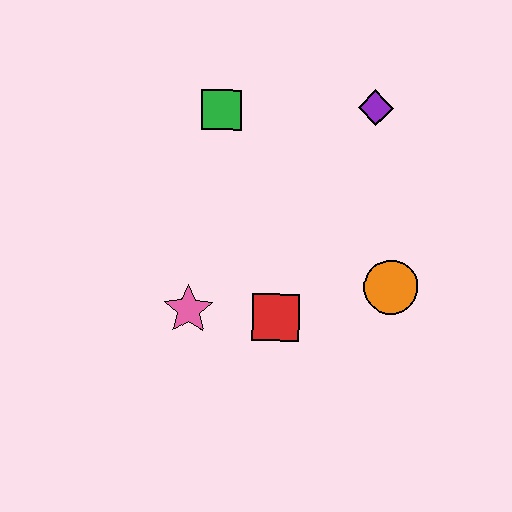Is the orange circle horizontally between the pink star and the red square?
No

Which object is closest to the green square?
The purple diamond is closest to the green square.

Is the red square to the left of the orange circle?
Yes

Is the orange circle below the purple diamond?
Yes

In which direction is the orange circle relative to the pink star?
The orange circle is to the right of the pink star.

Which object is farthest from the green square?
The orange circle is farthest from the green square.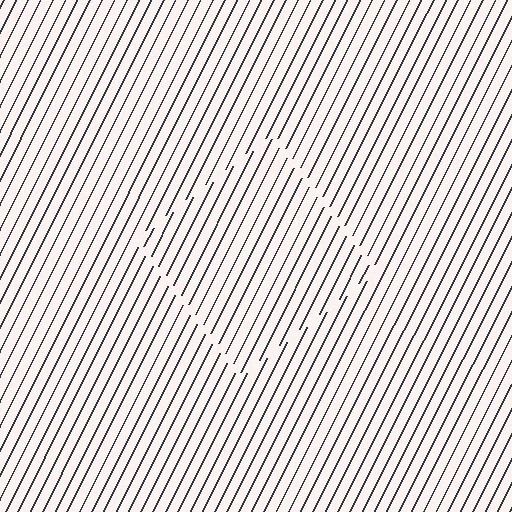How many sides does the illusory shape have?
4 sides — the line-ends trace a square.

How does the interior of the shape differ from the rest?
The interior of the shape contains the same grating, shifted by half a period — the contour is defined by the phase discontinuity where line-ends from the inner and outer gratings abut.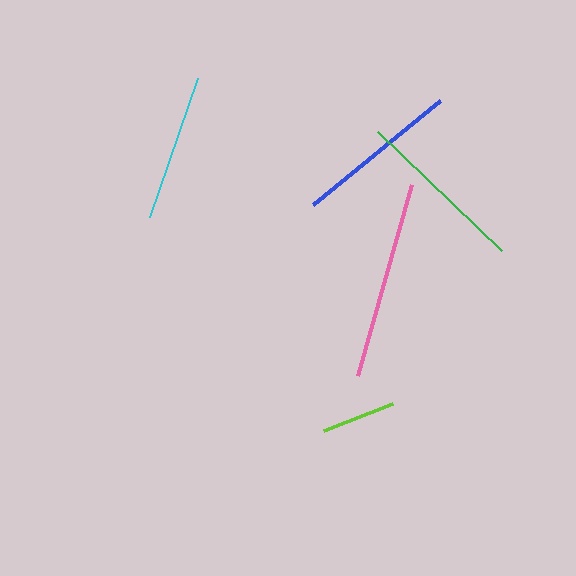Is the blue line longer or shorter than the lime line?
The blue line is longer than the lime line.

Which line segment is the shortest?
The lime line is the shortest at approximately 73 pixels.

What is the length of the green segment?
The green segment is approximately 171 pixels long.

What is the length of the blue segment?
The blue segment is approximately 165 pixels long.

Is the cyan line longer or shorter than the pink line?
The pink line is longer than the cyan line.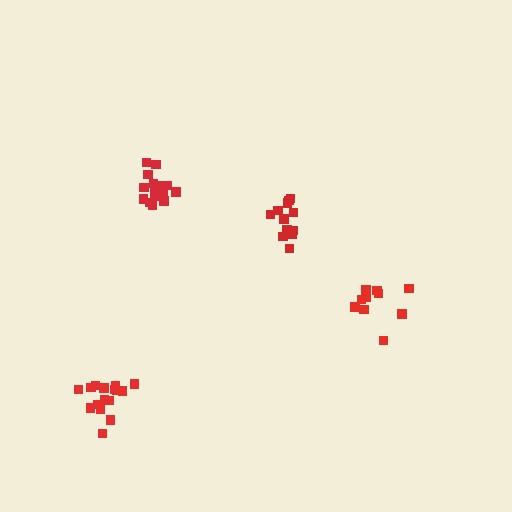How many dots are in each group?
Group 1: 16 dots, Group 2: 12 dots, Group 3: 10 dots, Group 4: 16 dots (54 total).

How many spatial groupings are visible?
There are 4 spatial groupings.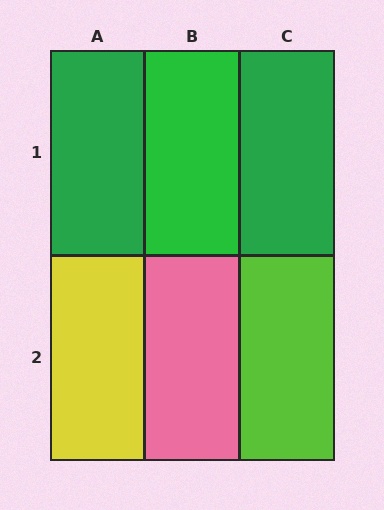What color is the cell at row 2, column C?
Lime.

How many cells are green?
3 cells are green.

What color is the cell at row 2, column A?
Yellow.